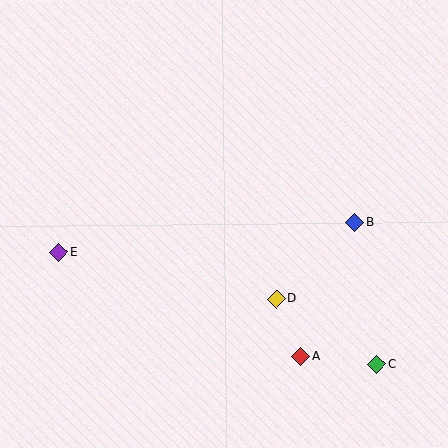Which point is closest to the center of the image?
Point D at (276, 299) is closest to the center.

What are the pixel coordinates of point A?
Point A is at (301, 357).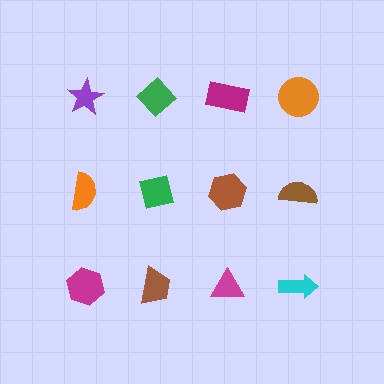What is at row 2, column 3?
A brown hexagon.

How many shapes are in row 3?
4 shapes.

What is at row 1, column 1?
A purple star.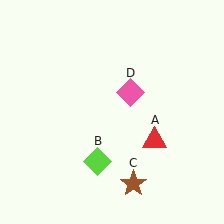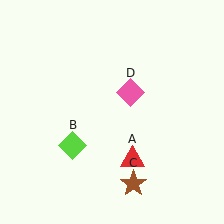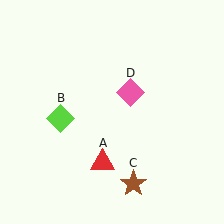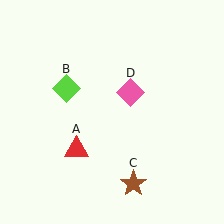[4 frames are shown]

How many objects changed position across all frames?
2 objects changed position: red triangle (object A), lime diamond (object B).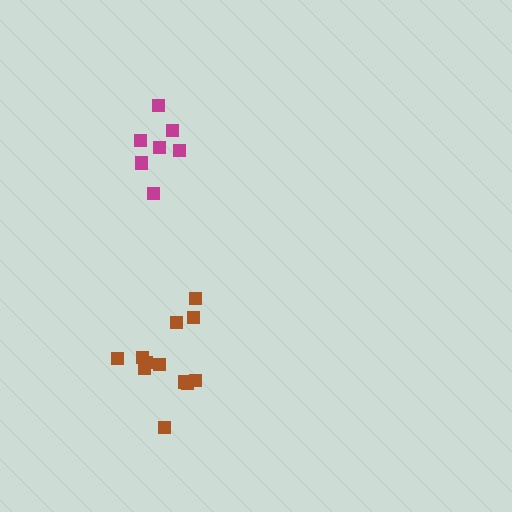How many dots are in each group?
Group 1: 7 dots, Group 2: 12 dots (19 total).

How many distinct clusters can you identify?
There are 2 distinct clusters.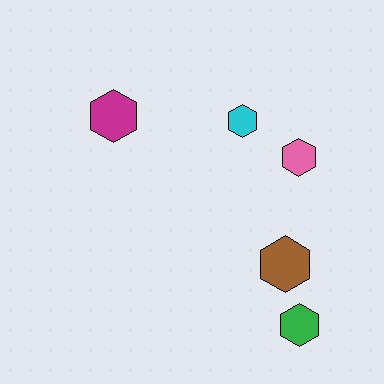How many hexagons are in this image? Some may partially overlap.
There are 5 hexagons.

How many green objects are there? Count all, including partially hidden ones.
There is 1 green object.